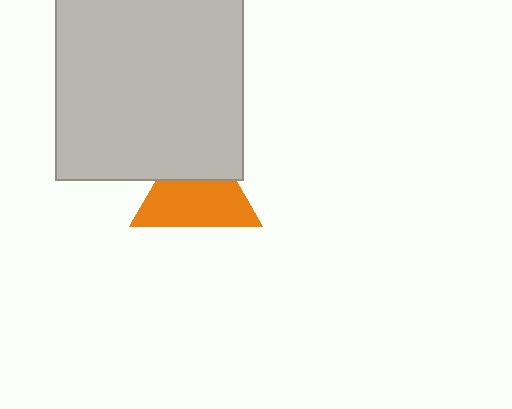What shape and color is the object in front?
The object in front is a light gray square.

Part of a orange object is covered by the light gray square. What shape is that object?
It is a triangle.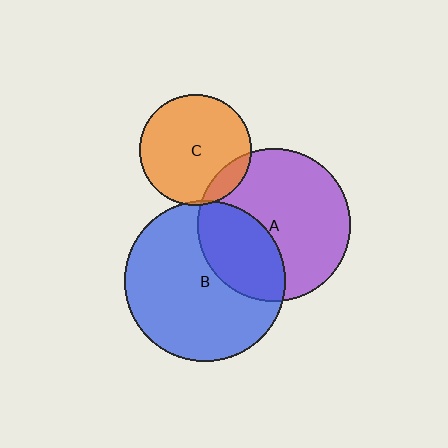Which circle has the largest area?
Circle B (blue).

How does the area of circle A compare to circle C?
Approximately 1.9 times.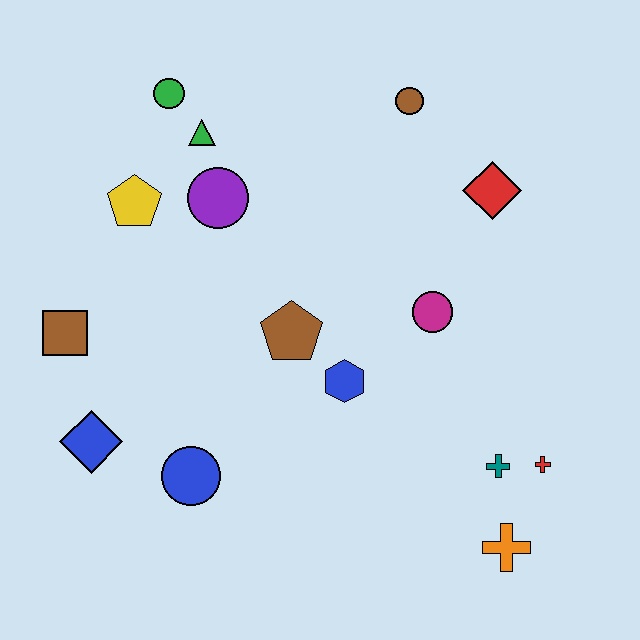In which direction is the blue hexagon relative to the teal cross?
The blue hexagon is to the left of the teal cross.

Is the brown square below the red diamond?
Yes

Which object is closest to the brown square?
The blue diamond is closest to the brown square.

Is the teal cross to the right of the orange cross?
No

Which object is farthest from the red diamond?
The blue diamond is farthest from the red diamond.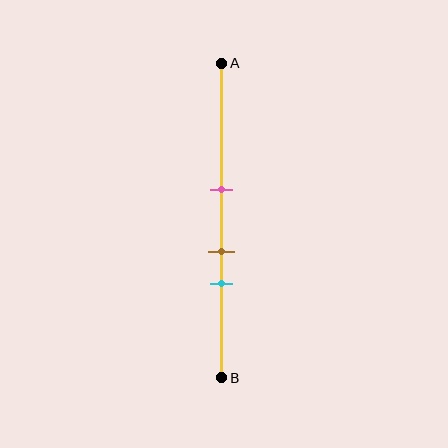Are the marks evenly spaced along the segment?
Yes, the marks are approximately evenly spaced.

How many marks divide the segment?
There are 3 marks dividing the segment.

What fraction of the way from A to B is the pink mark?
The pink mark is approximately 40% (0.4) of the way from A to B.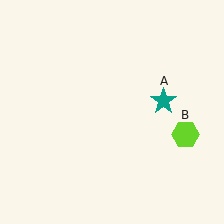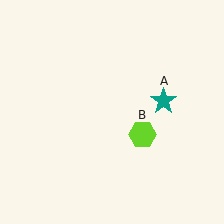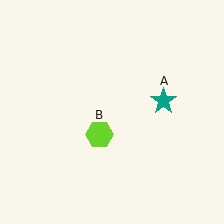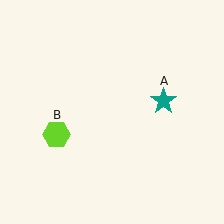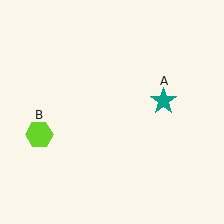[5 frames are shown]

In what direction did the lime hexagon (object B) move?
The lime hexagon (object B) moved left.